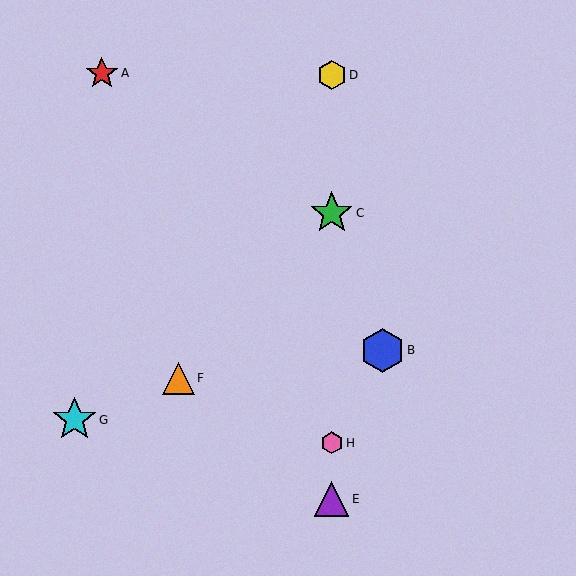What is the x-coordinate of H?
Object H is at x≈332.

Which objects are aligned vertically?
Objects C, D, E, H are aligned vertically.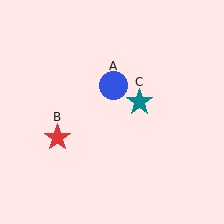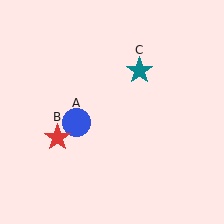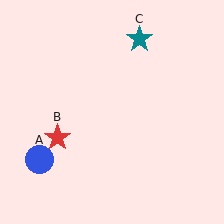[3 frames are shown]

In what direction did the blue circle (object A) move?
The blue circle (object A) moved down and to the left.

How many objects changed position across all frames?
2 objects changed position: blue circle (object A), teal star (object C).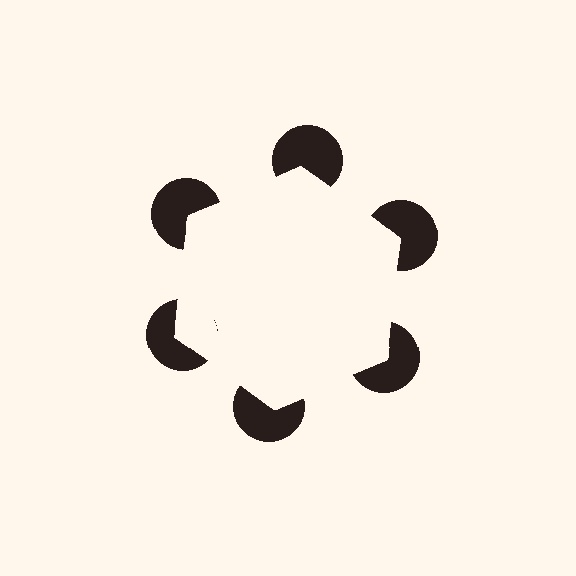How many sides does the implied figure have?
6 sides.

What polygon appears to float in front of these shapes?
An illusory hexagon — its edges are inferred from the aligned wedge cuts in the pac-man discs, not physically drawn.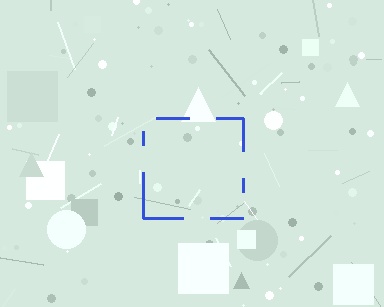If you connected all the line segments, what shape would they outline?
They would outline a square.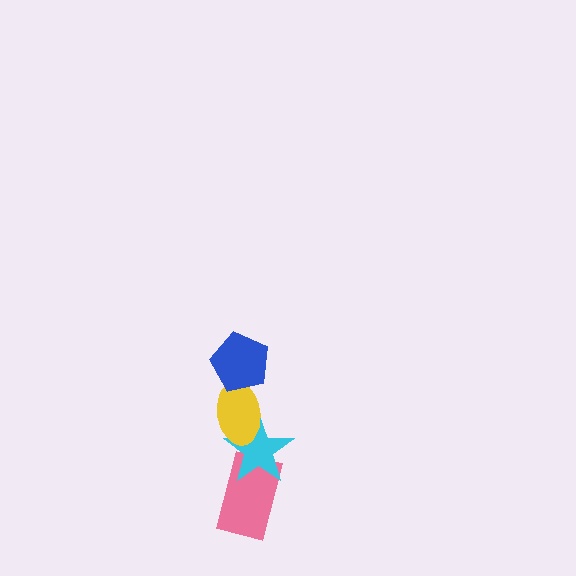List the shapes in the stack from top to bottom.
From top to bottom: the blue pentagon, the yellow ellipse, the cyan star, the pink rectangle.